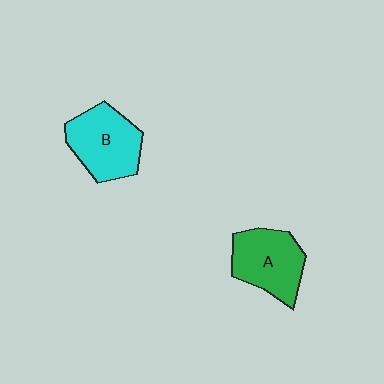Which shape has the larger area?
Shape B (cyan).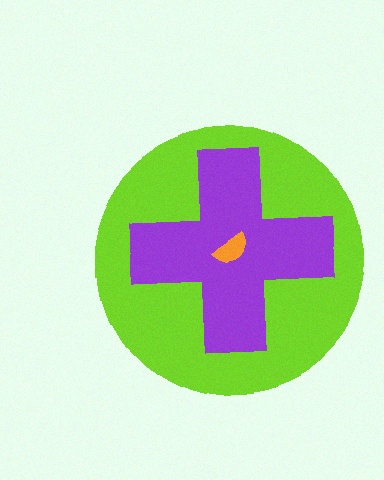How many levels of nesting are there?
3.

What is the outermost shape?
The lime circle.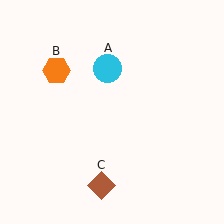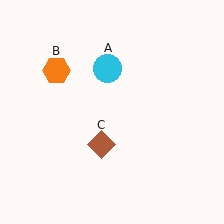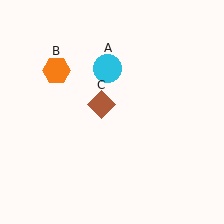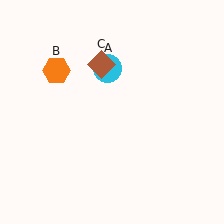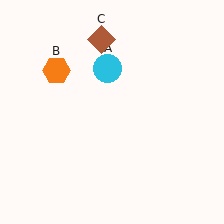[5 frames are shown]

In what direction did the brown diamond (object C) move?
The brown diamond (object C) moved up.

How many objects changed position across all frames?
1 object changed position: brown diamond (object C).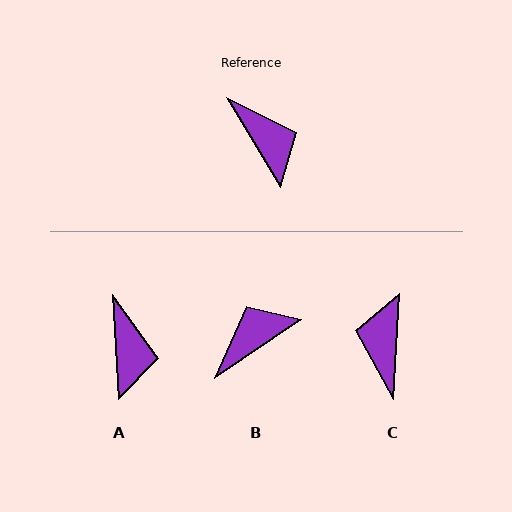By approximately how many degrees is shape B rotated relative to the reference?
Approximately 93 degrees counter-clockwise.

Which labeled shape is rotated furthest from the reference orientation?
C, about 146 degrees away.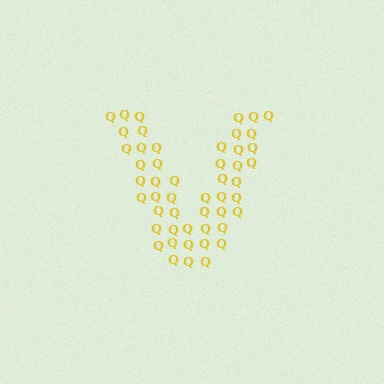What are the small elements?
The small elements are letter Q's.